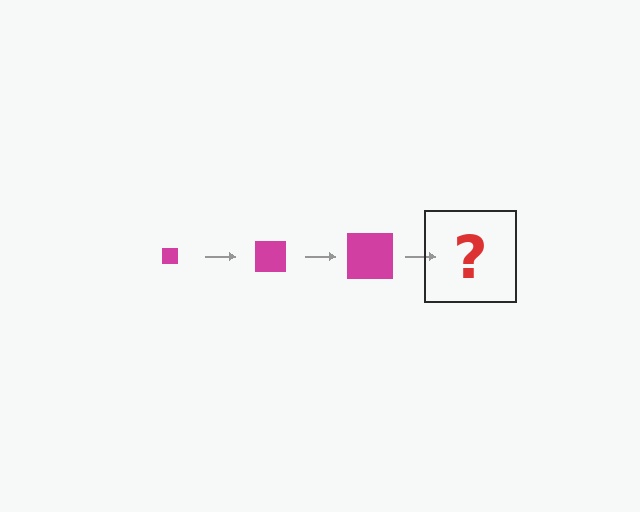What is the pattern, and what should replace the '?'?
The pattern is that the square gets progressively larger each step. The '?' should be a magenta square, larger than the previous one.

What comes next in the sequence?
The next element should be a magenta square, larger than the previous one.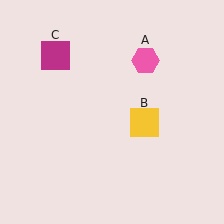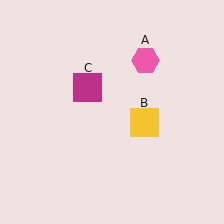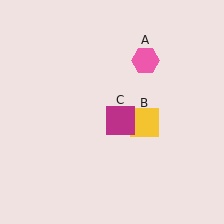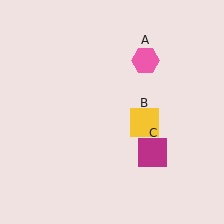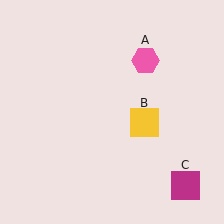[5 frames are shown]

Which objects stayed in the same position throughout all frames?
Pink hexagon (object A) and yellow square (object B) remained stationary.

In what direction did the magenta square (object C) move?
The magenta square (object C) moved down and to the right.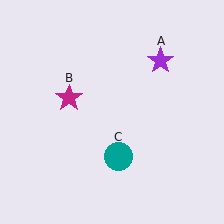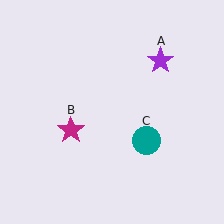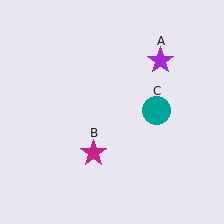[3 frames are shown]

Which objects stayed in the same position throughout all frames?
Purple star (object A) remained stationary.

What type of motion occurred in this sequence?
The magenta star (object B), teal circle (object C) rotated counterclockwise around the center of the scene.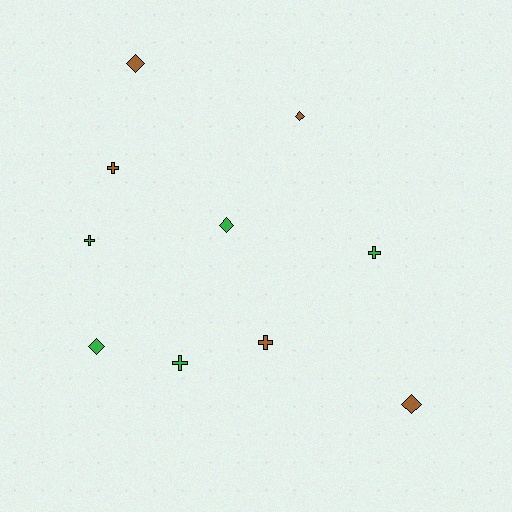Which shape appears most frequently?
Cross, with 5 objects.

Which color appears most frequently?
Green, with 5 objects.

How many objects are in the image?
There are 10 objects.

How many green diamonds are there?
There are 2 green diamonds.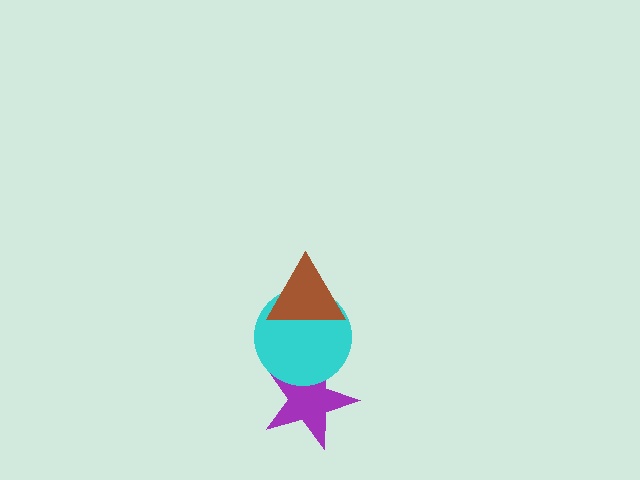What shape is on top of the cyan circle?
The brown triangle is on top of the cyan circle.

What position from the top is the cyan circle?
The cyan circle is 2nd from the top.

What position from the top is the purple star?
The purple star is 3rd from the top.